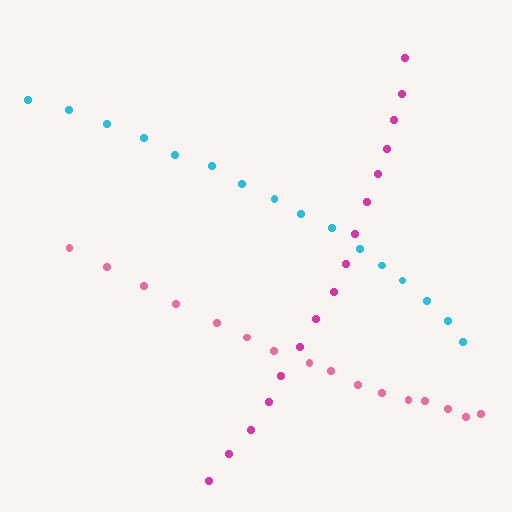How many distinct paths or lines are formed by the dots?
There are 3 distinct paths.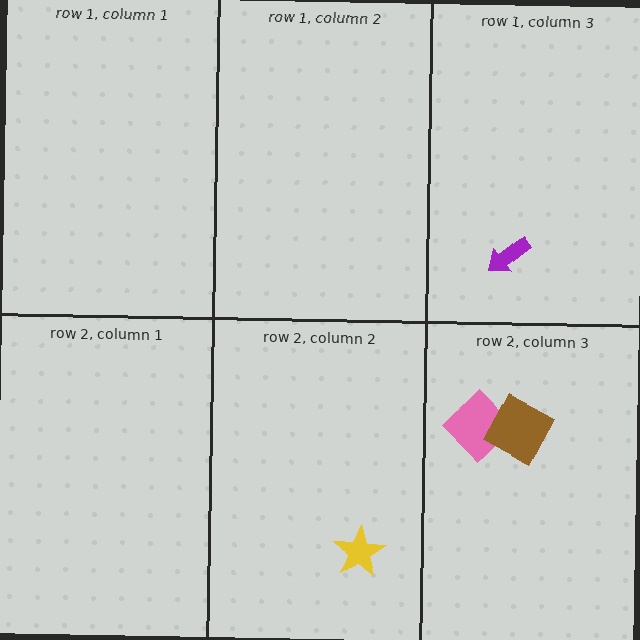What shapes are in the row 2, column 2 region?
The yellow star.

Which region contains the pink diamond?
The row 2, column 3 region.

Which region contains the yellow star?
The row 2, column 2 region.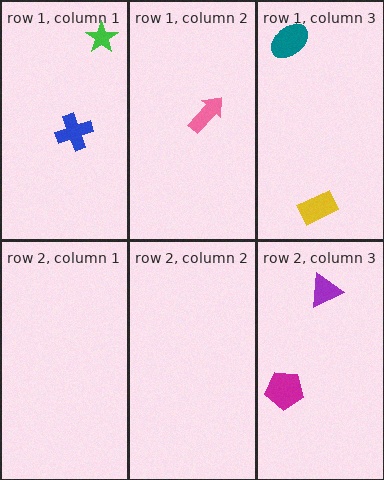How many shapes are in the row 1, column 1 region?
2.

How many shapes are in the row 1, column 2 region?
1.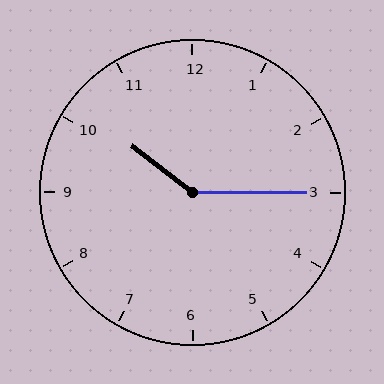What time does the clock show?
10:15.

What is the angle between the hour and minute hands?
Approximately 142 degrees.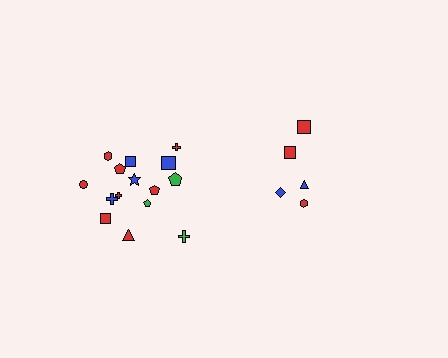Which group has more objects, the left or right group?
The left group.